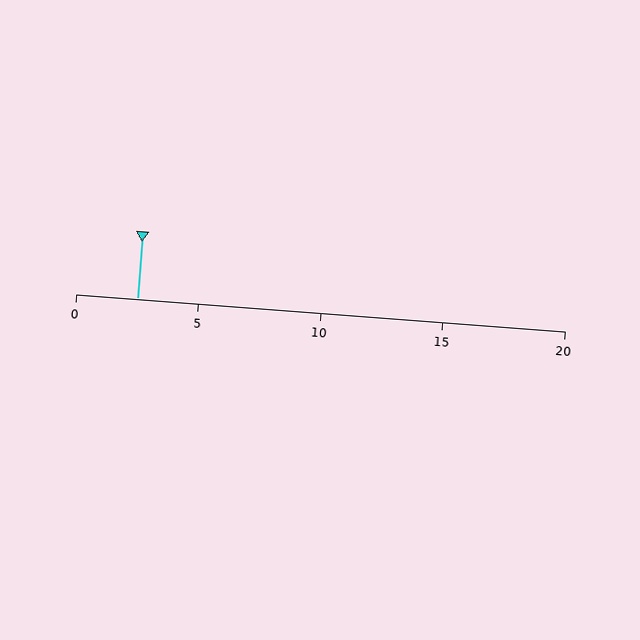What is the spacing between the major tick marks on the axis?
The major ticks are spaced 5 apart.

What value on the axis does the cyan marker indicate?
The marker indicates approximately 2.5.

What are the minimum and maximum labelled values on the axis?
The axis runs from 0 to 20.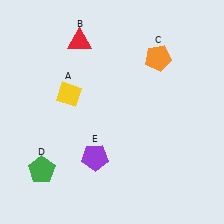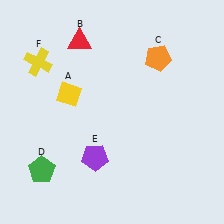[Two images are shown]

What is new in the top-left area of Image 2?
A yellow cross (F) was added in the top-left area of Image 2.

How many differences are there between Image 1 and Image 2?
There is 1 difference between the two images.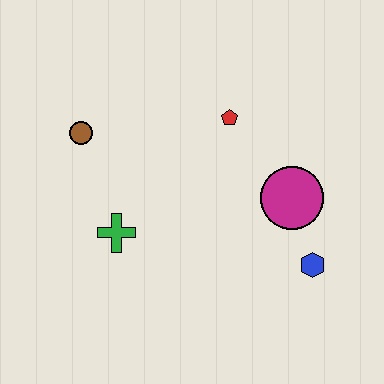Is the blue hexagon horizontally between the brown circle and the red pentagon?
No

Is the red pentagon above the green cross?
Yes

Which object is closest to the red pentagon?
The magenta circle is closest to the red pentagon.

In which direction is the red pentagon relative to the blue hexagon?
The red pentagon is above the blue hexagon.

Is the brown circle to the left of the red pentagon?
Yes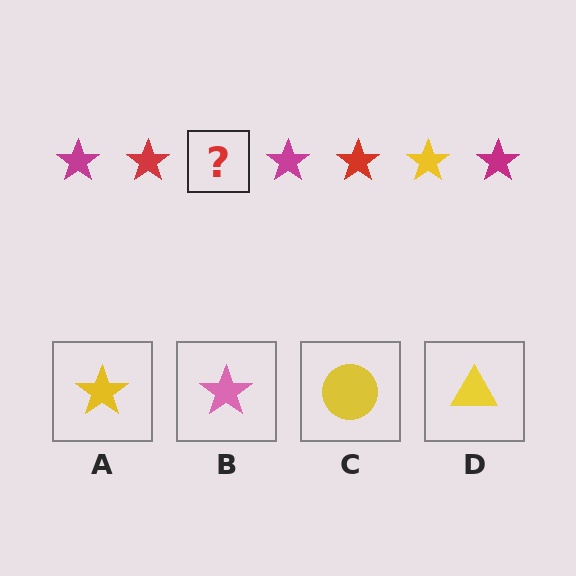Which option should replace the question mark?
Option A.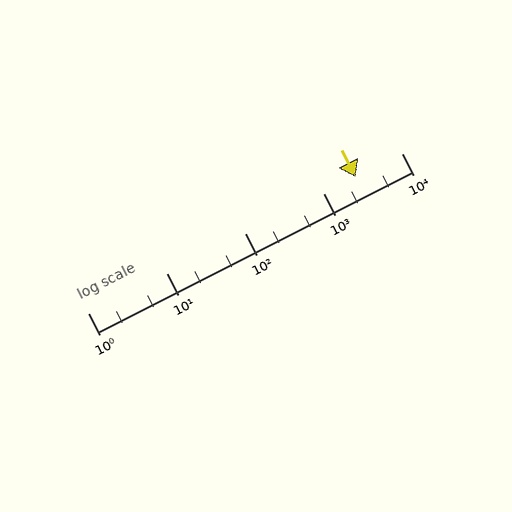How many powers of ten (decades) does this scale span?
The scale spans 4 decades, from 1 to 10000.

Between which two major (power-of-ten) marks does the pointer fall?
The pointer is between 1000 and 10000.